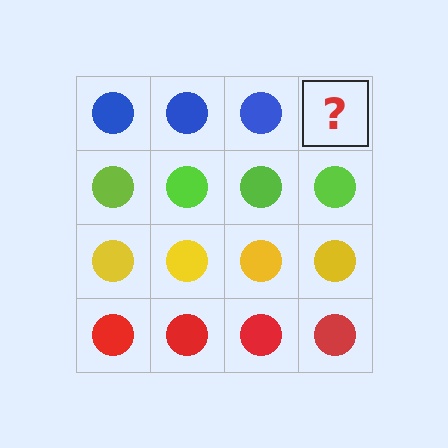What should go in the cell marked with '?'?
The missing cell should contain a blue circle.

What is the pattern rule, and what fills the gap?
The rule is that each row has a consistent color. The gap should be filled with a blue circle.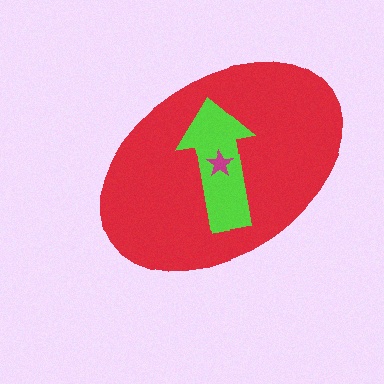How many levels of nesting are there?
3.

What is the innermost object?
The magenta star.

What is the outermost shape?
The red ellipse.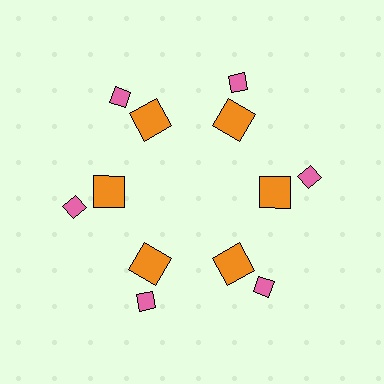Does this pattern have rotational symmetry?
Yes, this pattern has 6-fold rotational symmetry. It looks the same after rotating 60 degrees around the center.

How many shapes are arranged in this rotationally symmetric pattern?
There are 12 shapes, arranged in 6 groups of 2.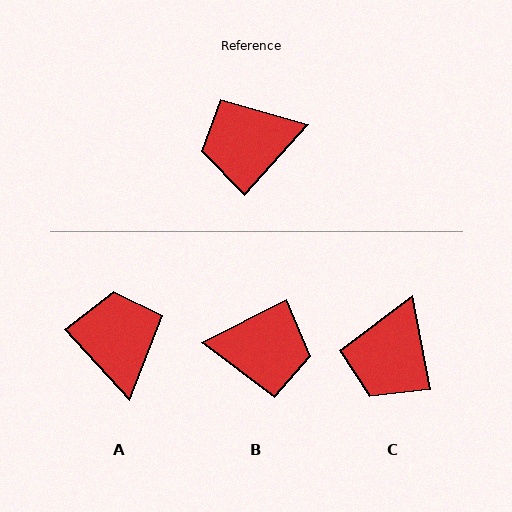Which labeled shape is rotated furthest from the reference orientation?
B, about 159 degrees away.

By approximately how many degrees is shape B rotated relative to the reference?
Approximately 159 degrees counter-clockwise.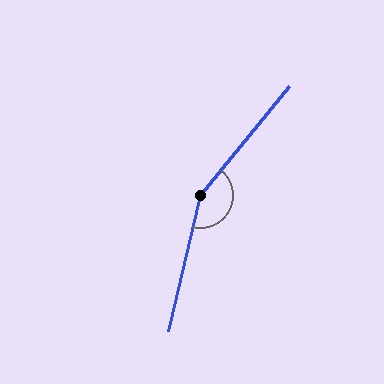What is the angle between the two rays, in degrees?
Approximately 154 degrees.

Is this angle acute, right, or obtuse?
It is obtuse.